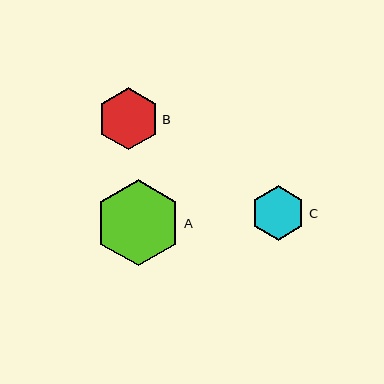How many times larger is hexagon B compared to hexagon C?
Hexagon B is approximately 1.1 times the size of hexagon C.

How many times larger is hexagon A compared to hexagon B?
Hexagon A is approximately 1.4 times the size of hexagon B.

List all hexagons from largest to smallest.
From largest to smallest: A, B, C.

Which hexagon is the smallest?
Hexagon C is the smallest with a size of approximately 55 pixels.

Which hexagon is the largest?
Hexagon A is the largest with a size of approximately 86 pixels.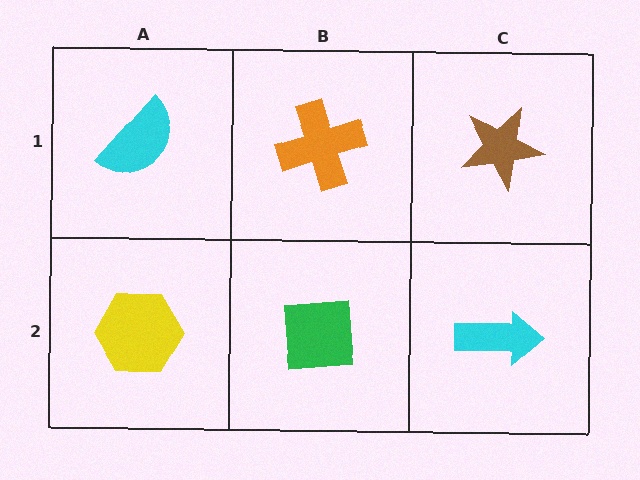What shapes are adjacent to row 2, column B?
An orange cross (row 1, column B), a yellow hexagon (row 2, column A), a cyan arrow (row 2, column C).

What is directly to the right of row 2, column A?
A green square.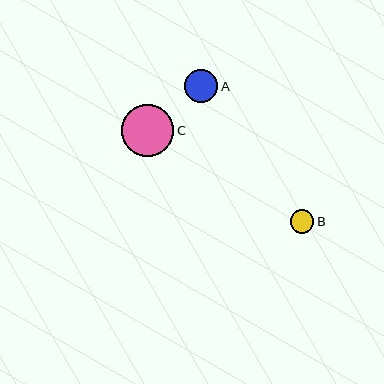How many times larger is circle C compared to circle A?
Circle C is approximately 1.6 times the size of circle A.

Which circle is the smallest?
Circle B is the smallest with a size of approximately 23 pixels.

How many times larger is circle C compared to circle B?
Circle C is approximately 2.2 times the size of circle B.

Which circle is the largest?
Circle C is the largest with a size of approximately 52 pixels.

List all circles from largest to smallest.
From largest to smallest: C, A, B.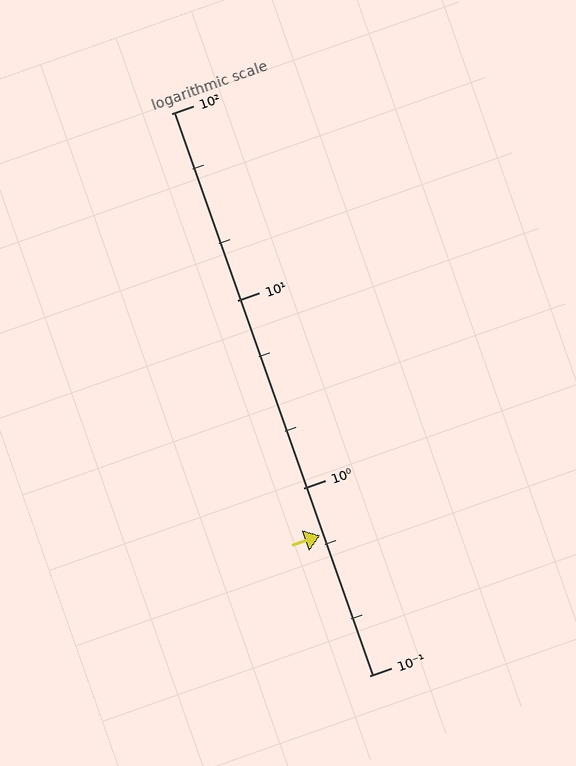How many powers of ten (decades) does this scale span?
The scale spans 3 decades, from 0.1 to 100.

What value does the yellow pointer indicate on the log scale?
The pointer indicates approximately 0.56.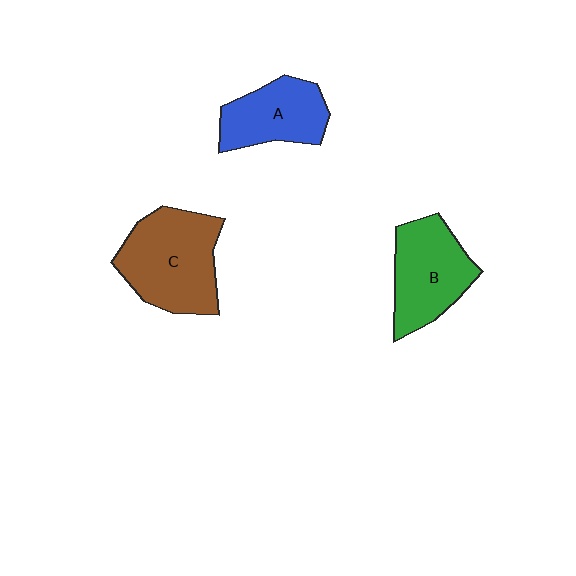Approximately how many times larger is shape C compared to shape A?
Approximately 1.4 times.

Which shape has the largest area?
Shape C (brown).